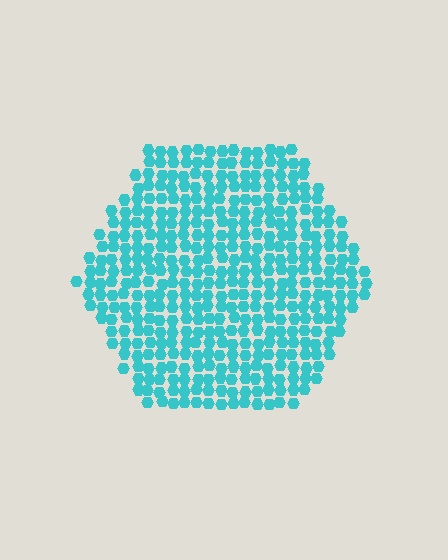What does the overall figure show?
The overall figure shows a hexagon.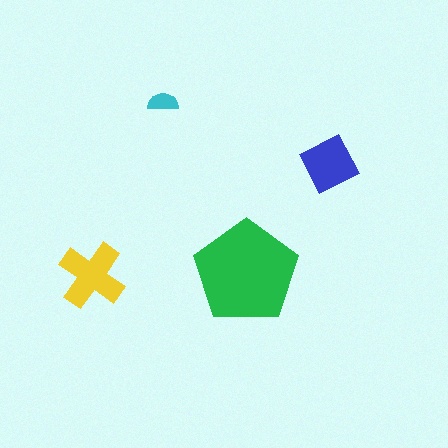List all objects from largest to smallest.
The green pentagon, the yellow cross, the blue diamond, the cyan semicircle.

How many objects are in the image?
There are 4 objects in the image.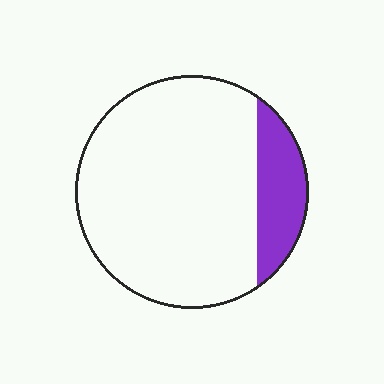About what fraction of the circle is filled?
About one sixth (1/6).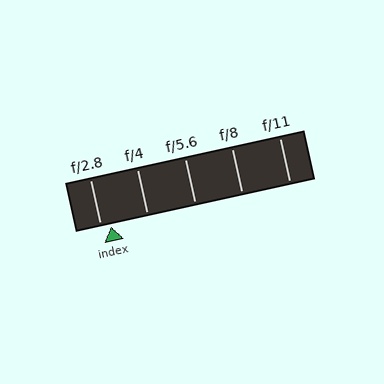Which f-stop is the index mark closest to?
The index mark is closest to f/2.8.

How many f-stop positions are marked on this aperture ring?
There are 5 f-stop positions marked.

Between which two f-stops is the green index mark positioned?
The index mark is between f/2.8 and f/4.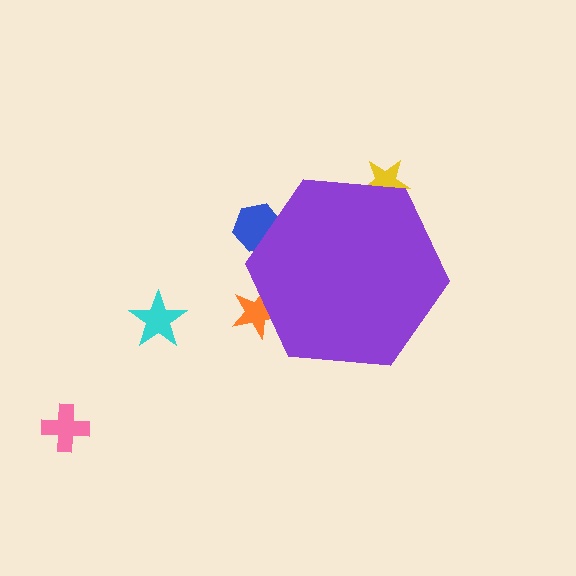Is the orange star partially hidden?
Yes, the orange star is partially hidden behind the purple hexagon.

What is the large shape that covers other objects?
A purple hexagon.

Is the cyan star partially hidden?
No, the cyan star is fully visible.